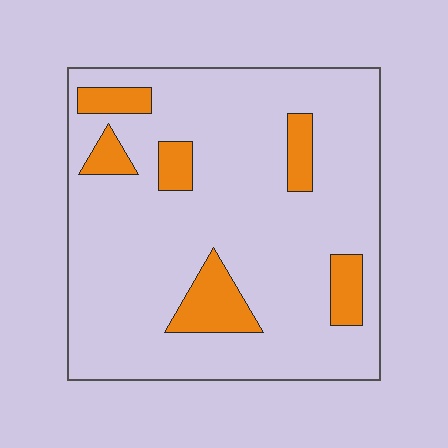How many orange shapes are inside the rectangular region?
6.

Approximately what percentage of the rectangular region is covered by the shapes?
Approximately 15%.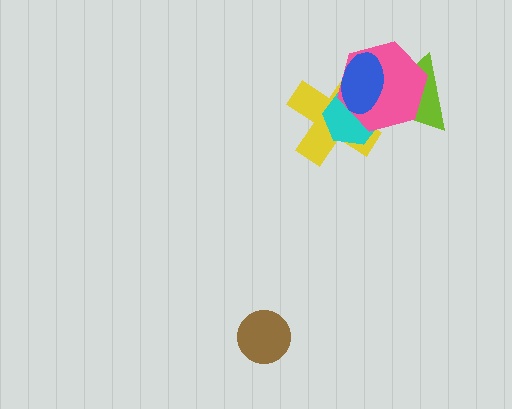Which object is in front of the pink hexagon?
The blue ellipse is in front of the pink hexagon.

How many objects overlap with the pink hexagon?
4 objects overlap with the pink hexagon.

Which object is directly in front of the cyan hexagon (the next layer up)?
The lime triangle is directly in front of the cyan hexagon.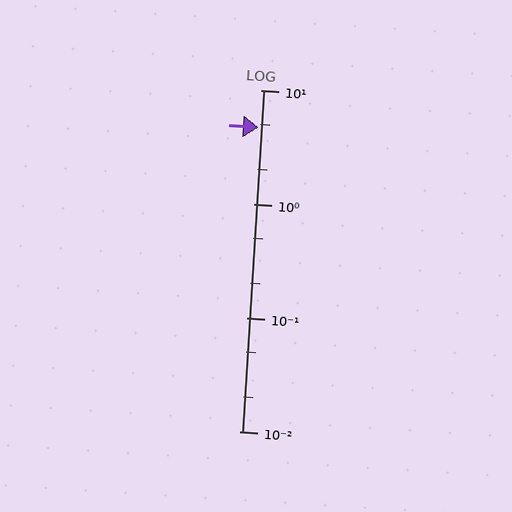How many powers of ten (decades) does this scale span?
The scale spans 3 decades, from 0.01 to 10.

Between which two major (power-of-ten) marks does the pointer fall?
The pointer is between 1 and 10.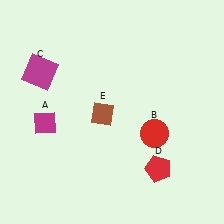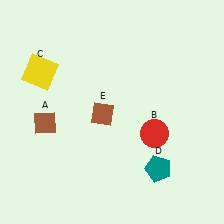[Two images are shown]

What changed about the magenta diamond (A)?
In Image 1, A is magenta. In Image 2, it changed to brown.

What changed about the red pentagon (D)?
In Image 1, D is red. In Image 2, it changed to teal.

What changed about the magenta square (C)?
In Image 1, C is magenta. In Image 2, it changed to yellow.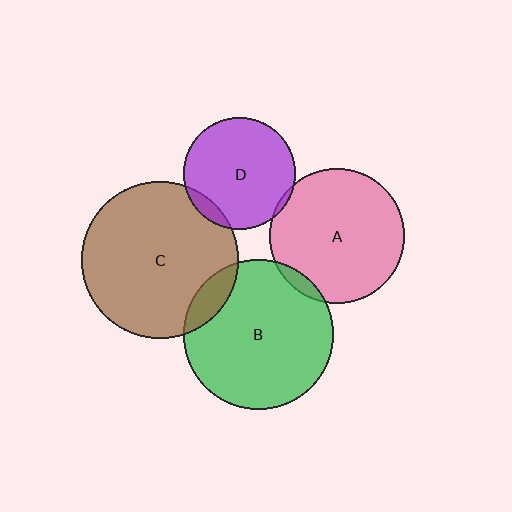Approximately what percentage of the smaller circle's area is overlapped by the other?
Approximately 5%.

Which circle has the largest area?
Circle C (brown).